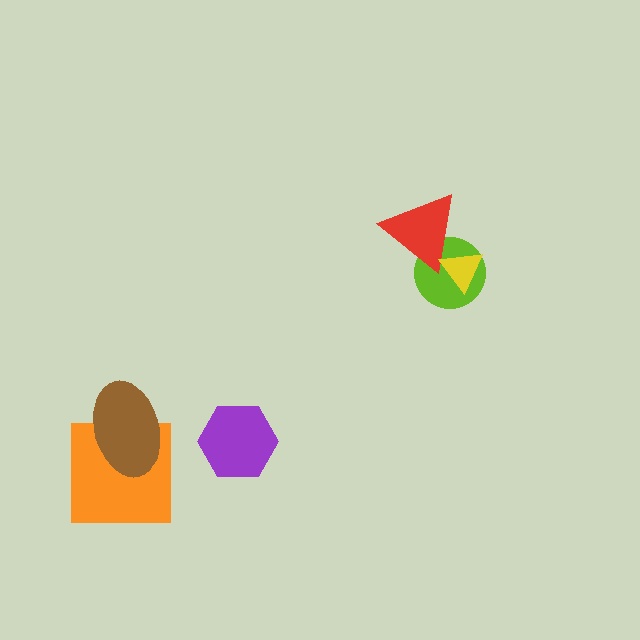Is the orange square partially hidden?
Yes, it is partially covered by another shape.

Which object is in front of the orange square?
The brown ellipse is in front of the orange square.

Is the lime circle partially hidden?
Yes, it is partially covered by another shape.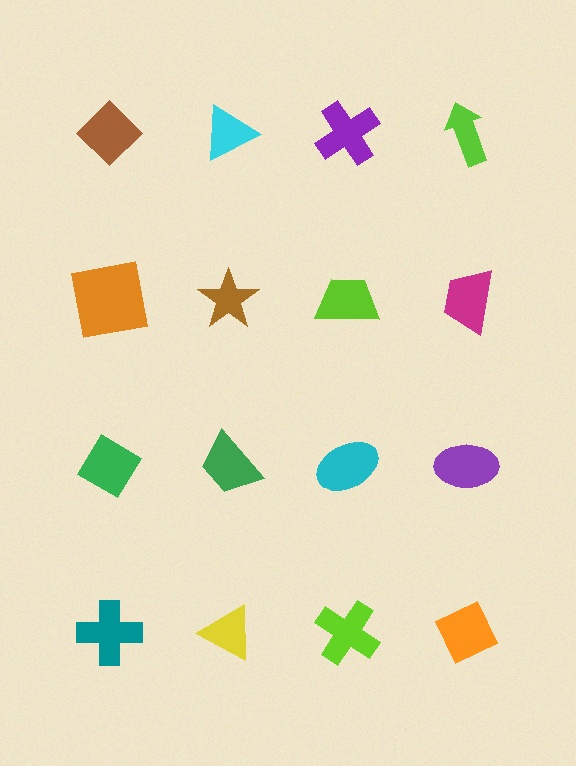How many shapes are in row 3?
4 shapes.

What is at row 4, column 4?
An orange diamond.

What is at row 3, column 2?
A green trapezoid.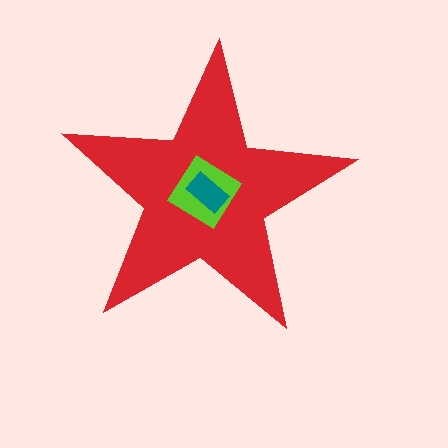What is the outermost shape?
The red star.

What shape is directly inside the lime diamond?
The teal rectangle.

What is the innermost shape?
The teal rectangle.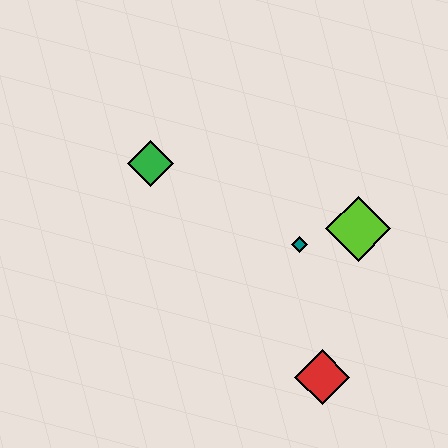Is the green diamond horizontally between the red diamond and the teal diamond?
No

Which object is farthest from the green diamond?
The red diamond is farthest from the green diamond.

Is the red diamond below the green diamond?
Yes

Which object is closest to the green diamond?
The teal diamond is closest to the green diamond.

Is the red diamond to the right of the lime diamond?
No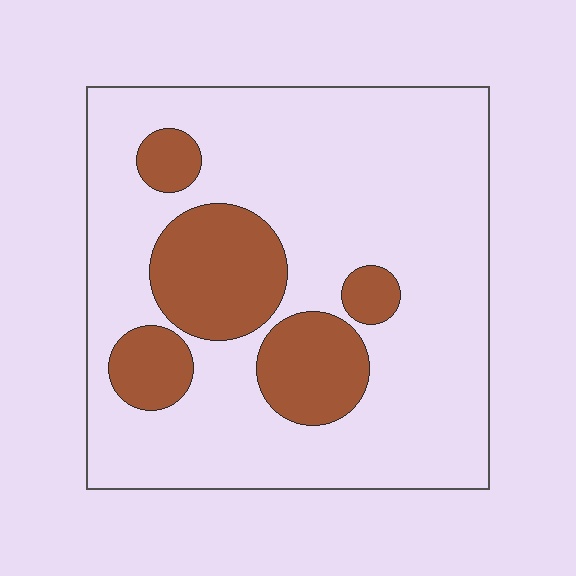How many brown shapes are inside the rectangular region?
5.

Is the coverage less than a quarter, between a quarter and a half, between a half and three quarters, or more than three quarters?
Less than a quarter.